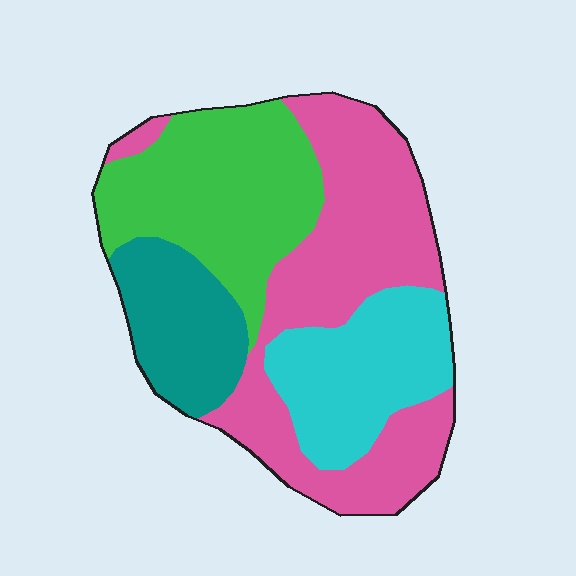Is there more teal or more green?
Green.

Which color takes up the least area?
Teal, at roughly 15%.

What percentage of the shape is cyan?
Cyan takes up between a sixth and a third of the shape.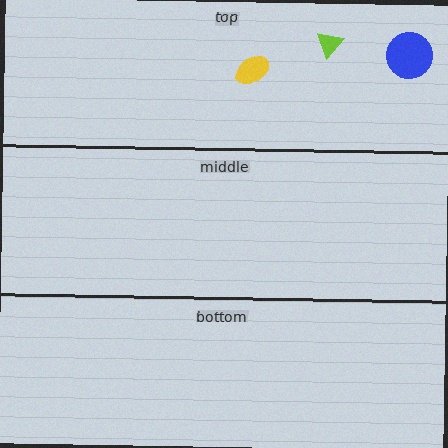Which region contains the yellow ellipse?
The top region.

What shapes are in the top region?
The lime triangle, the blue circle, the yellow ellipse.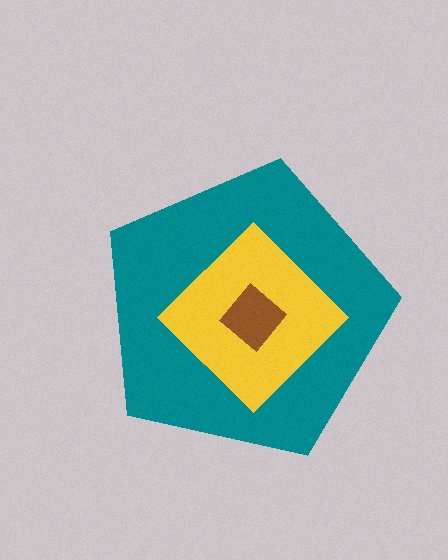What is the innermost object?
The brown diamond.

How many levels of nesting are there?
3.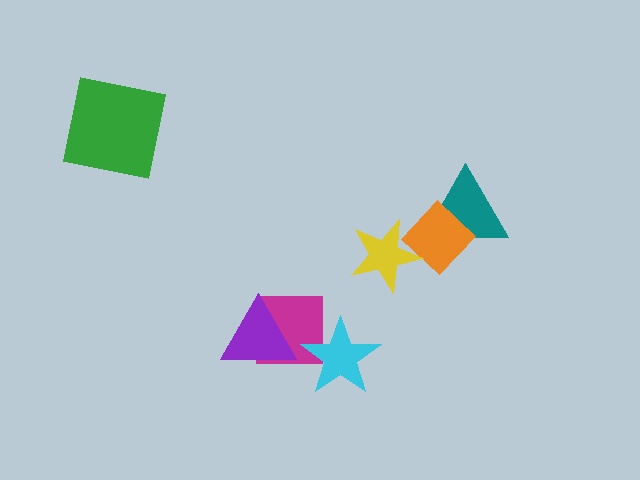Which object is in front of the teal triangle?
The orange diamond is in front of the teal triangle.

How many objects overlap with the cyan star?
1 object overlaps with the cyan star.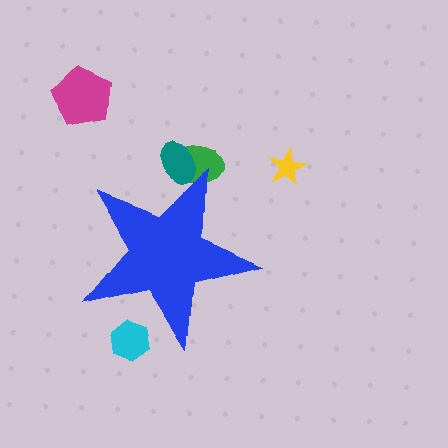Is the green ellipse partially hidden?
Yes, the green ellipse is partially hidden behind the blue star.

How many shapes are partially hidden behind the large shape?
3 shapes are partially hidden.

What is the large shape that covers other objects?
A blue star.